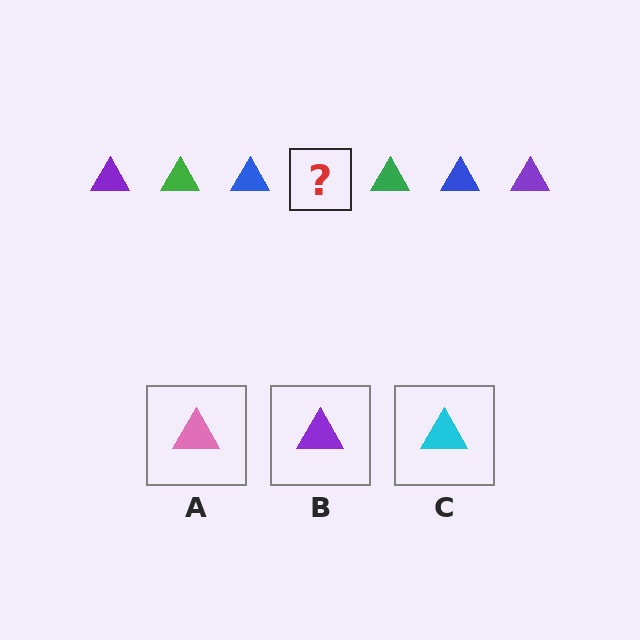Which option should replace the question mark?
Option B.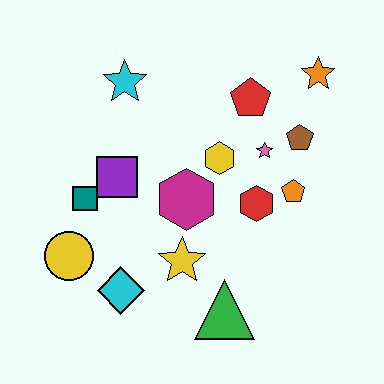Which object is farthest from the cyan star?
The green triangle is farthest from the cyan star.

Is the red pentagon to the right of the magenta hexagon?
Yes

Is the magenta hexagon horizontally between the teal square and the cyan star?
No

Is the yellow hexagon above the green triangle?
Yes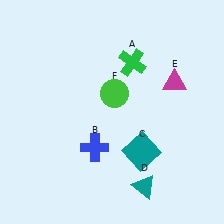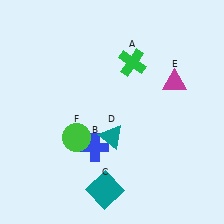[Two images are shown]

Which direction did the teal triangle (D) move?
The teal triangle (D) moved up.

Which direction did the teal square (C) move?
The teal square (C) moved down.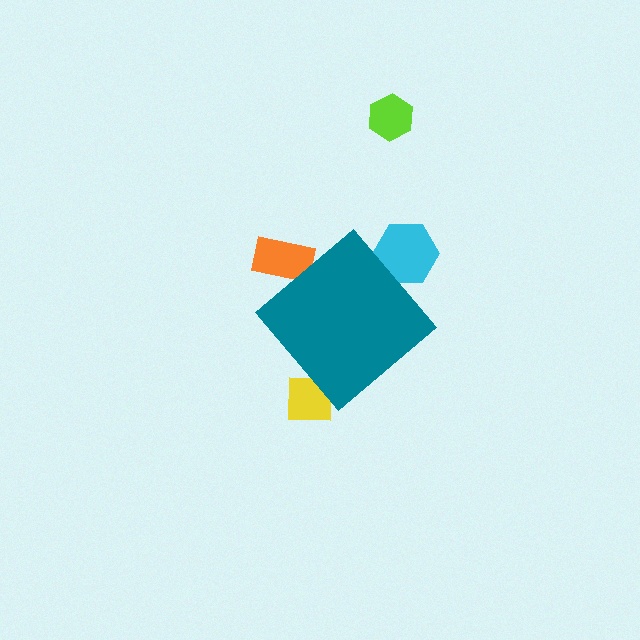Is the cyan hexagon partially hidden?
Yes, the cyan hexagon is partially hidden behind the teal diamond.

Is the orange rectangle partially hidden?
Yes, the orange rectangle is partially hidden behind the teal diamond.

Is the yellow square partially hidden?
Yes, the yellow square is partially hidden behind the teal diamond.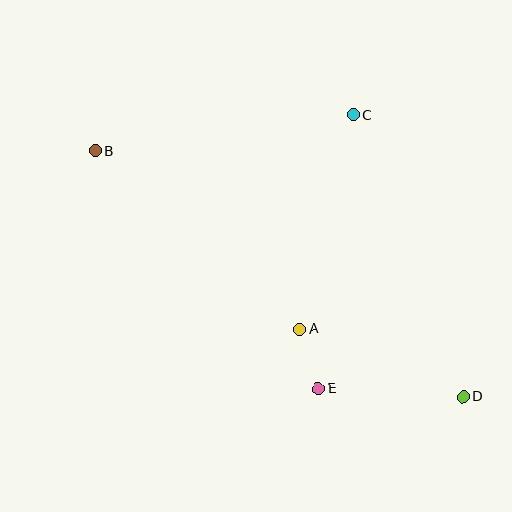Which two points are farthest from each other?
Points B and D are farthest from each other.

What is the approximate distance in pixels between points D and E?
The distance between D and E is approximately 145 pixels.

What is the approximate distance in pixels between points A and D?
The distance between A and D is approximately 177 pixels.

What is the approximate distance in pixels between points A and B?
The distance between A and B is approximately 271 pixels.